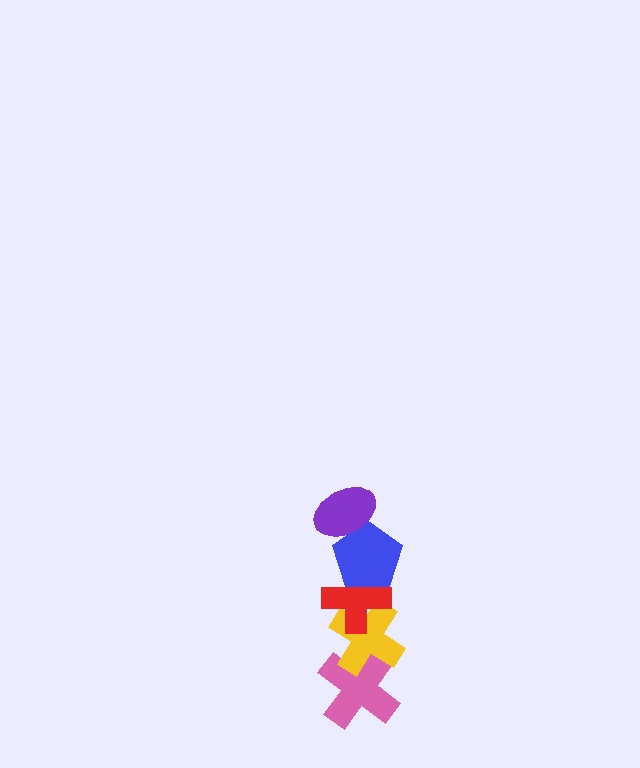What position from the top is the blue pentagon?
The blue pentagon is 2nd from the top.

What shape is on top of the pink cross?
The yellow cross is on top of the pink cross.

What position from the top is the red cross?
The red cross is 3rd from the top.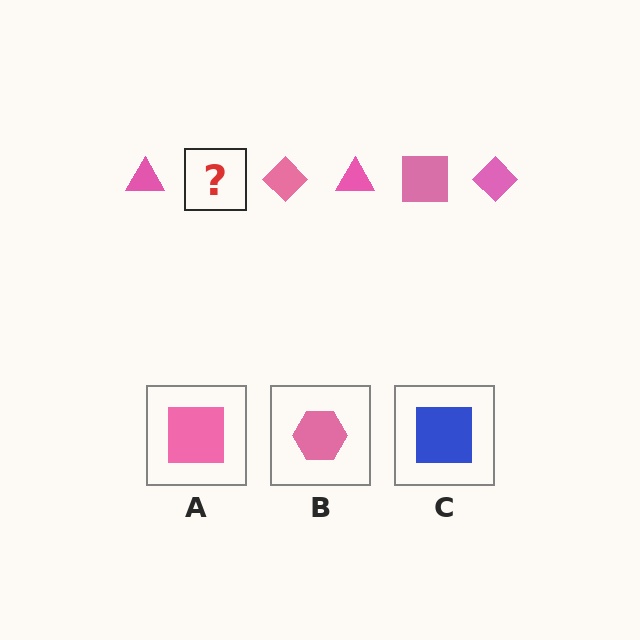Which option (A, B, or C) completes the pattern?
A.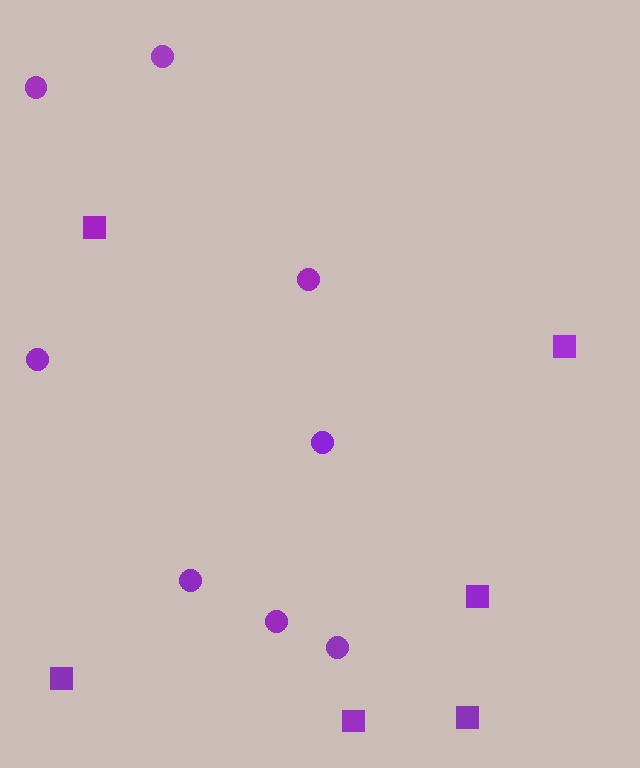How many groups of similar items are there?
There are 2 groups: one group of squares (6) and one group of circles (8).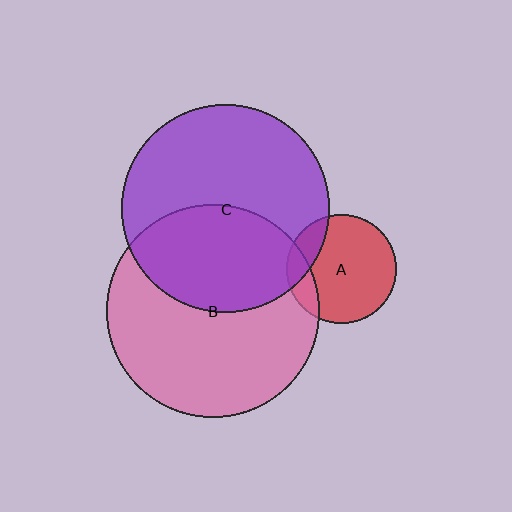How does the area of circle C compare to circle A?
Approximately 3.6 times.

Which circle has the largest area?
Circle B (pink).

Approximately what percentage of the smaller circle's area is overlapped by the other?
Approximately 40%.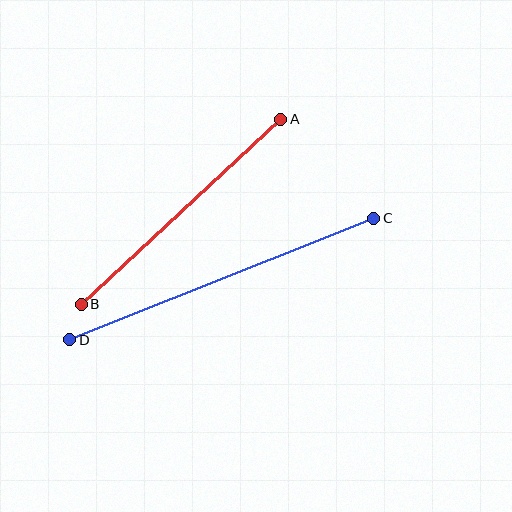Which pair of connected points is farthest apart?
Points C and D are farthest apart.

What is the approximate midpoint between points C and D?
The midpoint is at approximately (222, 279) pixels.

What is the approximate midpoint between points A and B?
The midpoint is at approximately (181, 212) pixels.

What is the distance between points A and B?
The distance is approximately 272 pixels.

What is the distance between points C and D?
The distance is approximately 327 pixels.